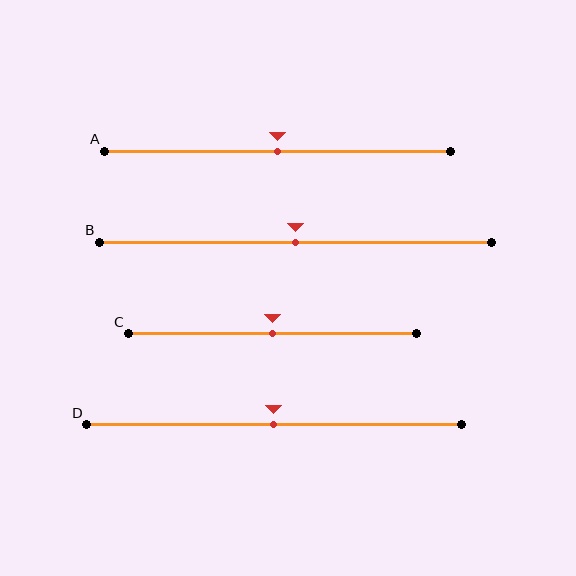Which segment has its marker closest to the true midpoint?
Segment A has its marker closest to the true midpoint.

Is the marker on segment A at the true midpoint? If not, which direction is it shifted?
Yes, the marker on segment A is at the true midpoint.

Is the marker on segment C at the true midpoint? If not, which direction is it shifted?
Yes, the marker on segment C is at the true midpoint.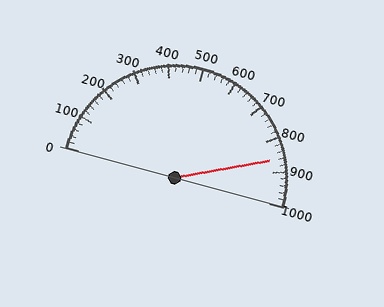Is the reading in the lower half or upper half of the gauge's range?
The reading is in the upper half of the range (0 to 1000).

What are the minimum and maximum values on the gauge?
The gauge ranges from 0 to 1000.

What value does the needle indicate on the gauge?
The needle indicates approximately 860.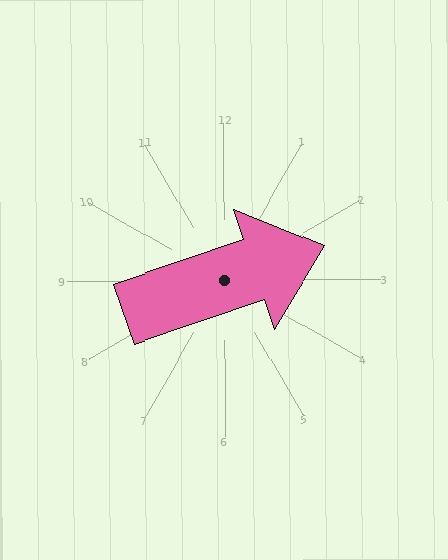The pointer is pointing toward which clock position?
Roughly 2 o'clock.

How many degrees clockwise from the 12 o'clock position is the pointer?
Approximately 71 degrees.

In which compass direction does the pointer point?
East.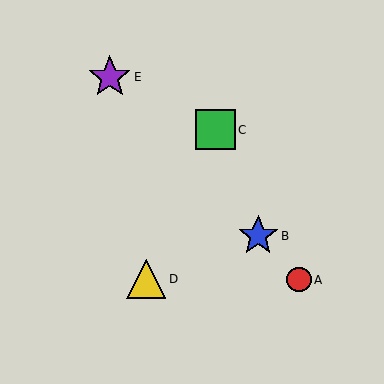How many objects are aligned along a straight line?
3 objects (A, B, E) are aligned along a straight line.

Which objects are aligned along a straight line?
Objects A, B, E are aligned along a straight line.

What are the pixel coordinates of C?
Object C is at (215, 130).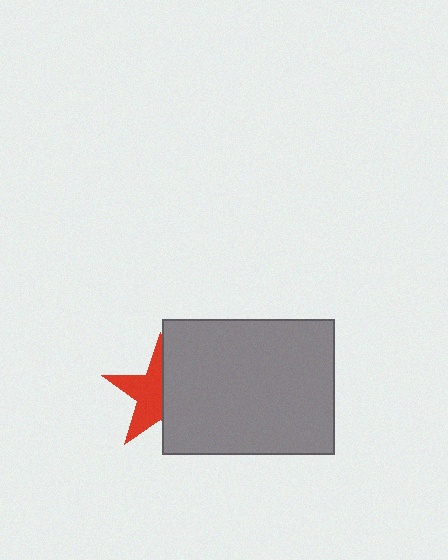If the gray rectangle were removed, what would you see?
You would see the complete red star.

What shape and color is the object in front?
The object in front is a gray rectangle.